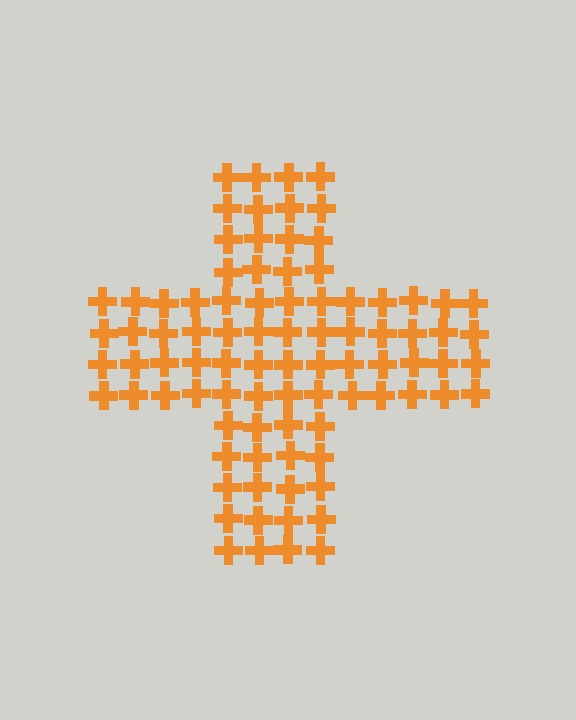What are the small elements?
The small elements are crosses.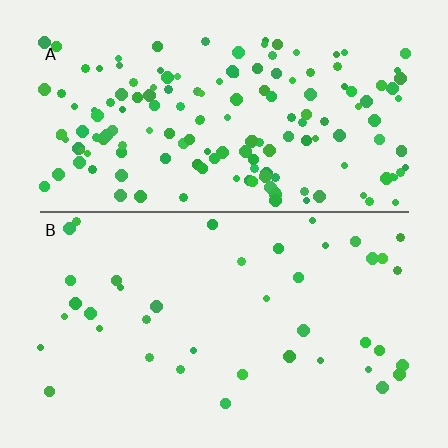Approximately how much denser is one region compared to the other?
Approximately 3.9× — region A over region B.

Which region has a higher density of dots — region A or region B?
A (the top).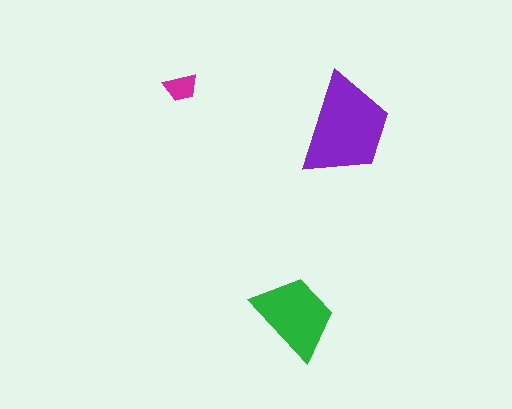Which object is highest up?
The magenta trapezoid is topmost.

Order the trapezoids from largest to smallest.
the purple one, the green one, the magenta one.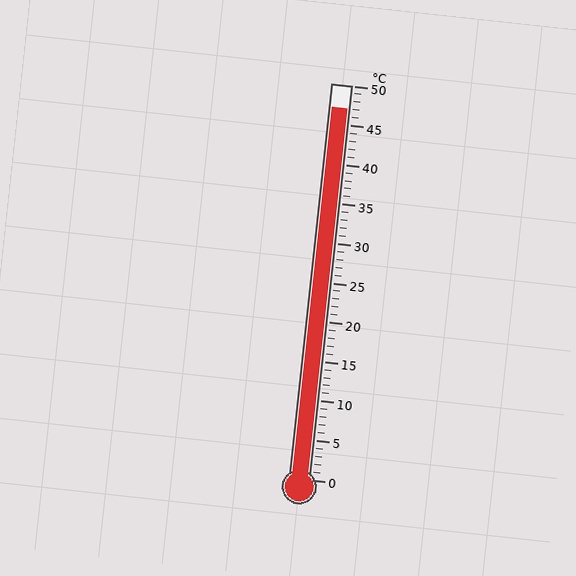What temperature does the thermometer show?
The thermometer shows approximately 47°C.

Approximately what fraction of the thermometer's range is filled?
The thermometer is filled to approximately 95% of its range.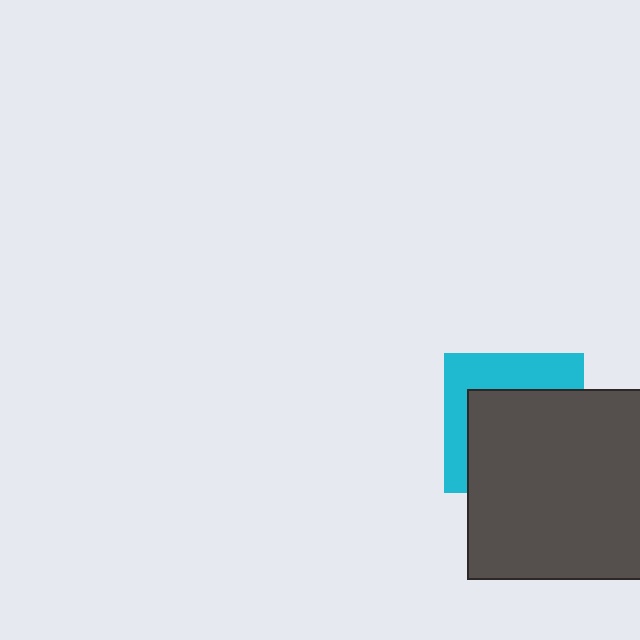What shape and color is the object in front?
The object in front is a dark gray square.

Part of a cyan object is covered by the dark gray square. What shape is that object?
It is a square.